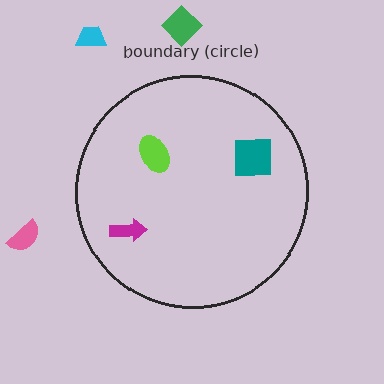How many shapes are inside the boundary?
3 inside, 3 outside.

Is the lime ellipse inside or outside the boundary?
Inside.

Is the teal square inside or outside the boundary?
Inside.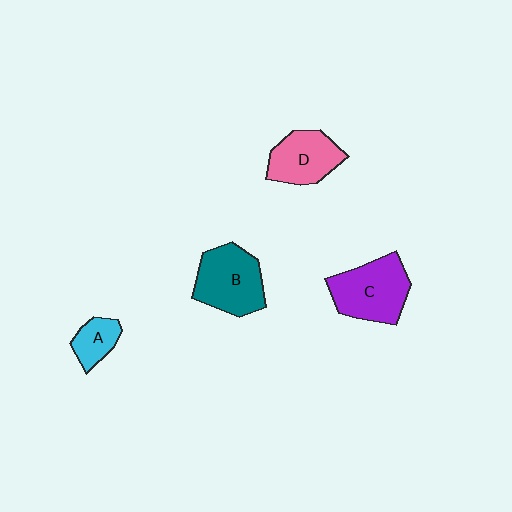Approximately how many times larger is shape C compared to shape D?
Approximately 1.3 times.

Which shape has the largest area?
Shape C (purple).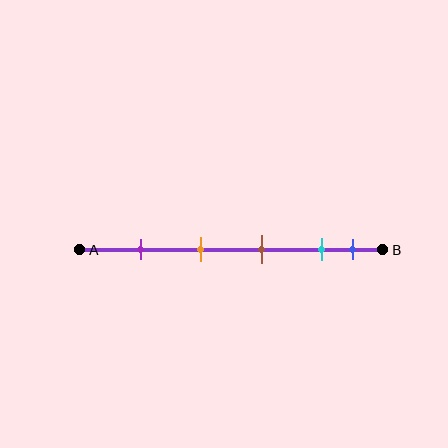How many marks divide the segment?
There are 5 marks dividing the segment.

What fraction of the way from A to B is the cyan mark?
The cyan mark is approximately 80% (0.8) of the way from A to B.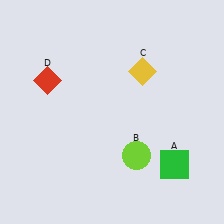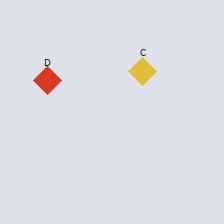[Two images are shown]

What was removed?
The lime circle (B), the green square (A) were removed in Image 2.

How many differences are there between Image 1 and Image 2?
There are 2 differences between the two images.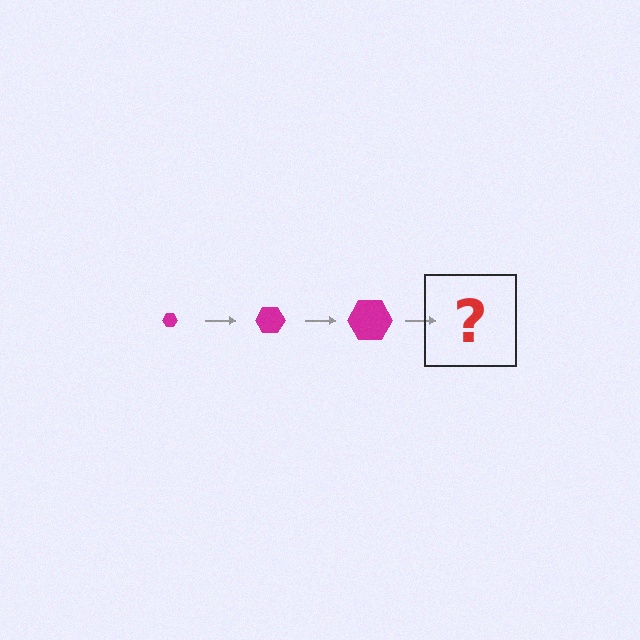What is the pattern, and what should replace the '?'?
The pattern is that the hexagon gets progressively larger each step. The '?' should be a magenta hexagon, larger than the previous one.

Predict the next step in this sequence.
The next step is a magenta hexagon, larger than the previous one.